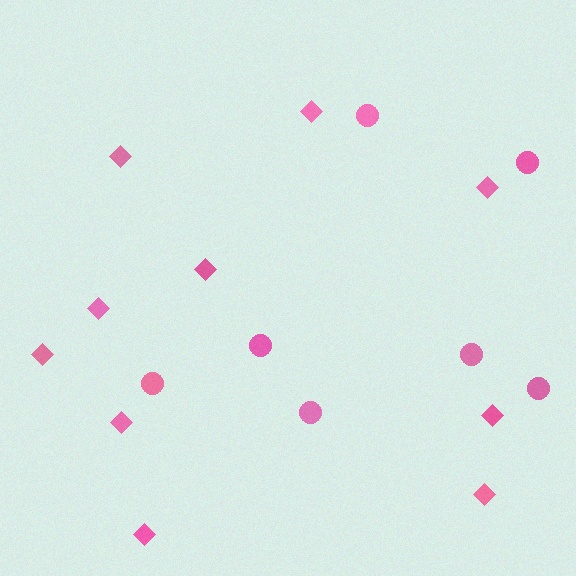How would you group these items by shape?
There are 2 groups: one group of diamonds (10) and one group of circles (7).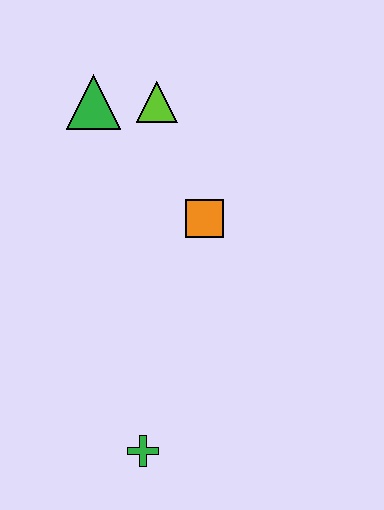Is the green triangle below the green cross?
No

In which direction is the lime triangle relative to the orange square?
The lime triangle is above the orange square.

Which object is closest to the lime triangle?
The green triangle is closest to the lime triangle.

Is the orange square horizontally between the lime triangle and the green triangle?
No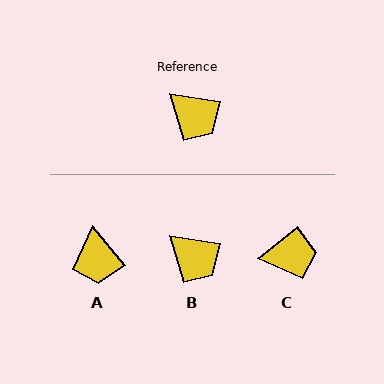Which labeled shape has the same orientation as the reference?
B.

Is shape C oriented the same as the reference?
No, it is off by about 49 degrees.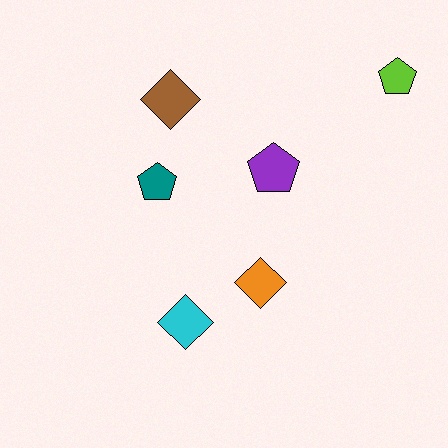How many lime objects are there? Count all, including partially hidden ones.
There is 1 lime object.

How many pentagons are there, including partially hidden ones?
There are 3 pentagons.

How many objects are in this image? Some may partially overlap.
There are 6 objects.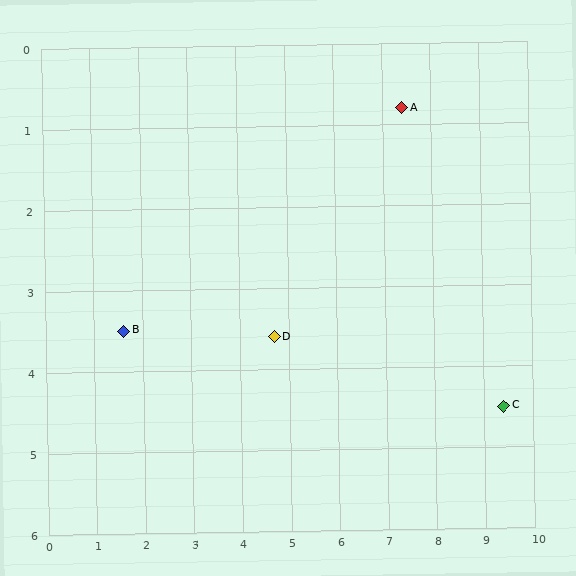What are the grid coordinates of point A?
Point A is at approximately (7.4, 0.8).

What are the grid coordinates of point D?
Point D is at approximately (4.7, 3.6).